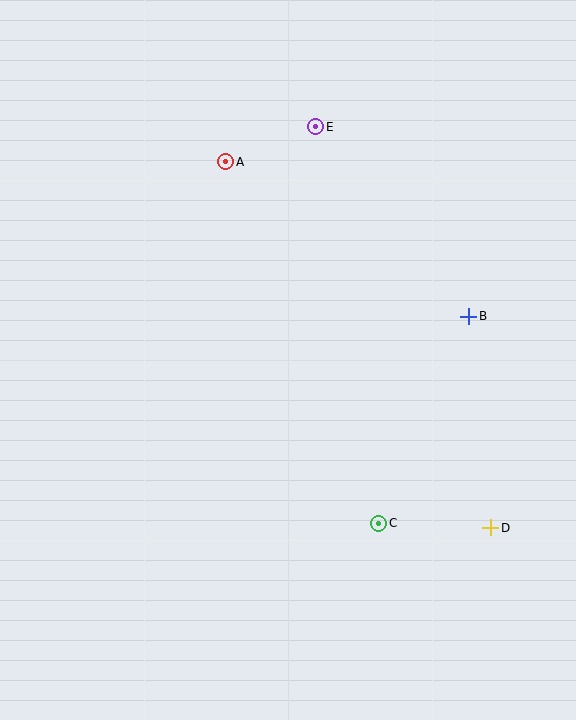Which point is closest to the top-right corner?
Point E is closest to the top-right corner.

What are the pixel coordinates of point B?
Point B is at (469, 316).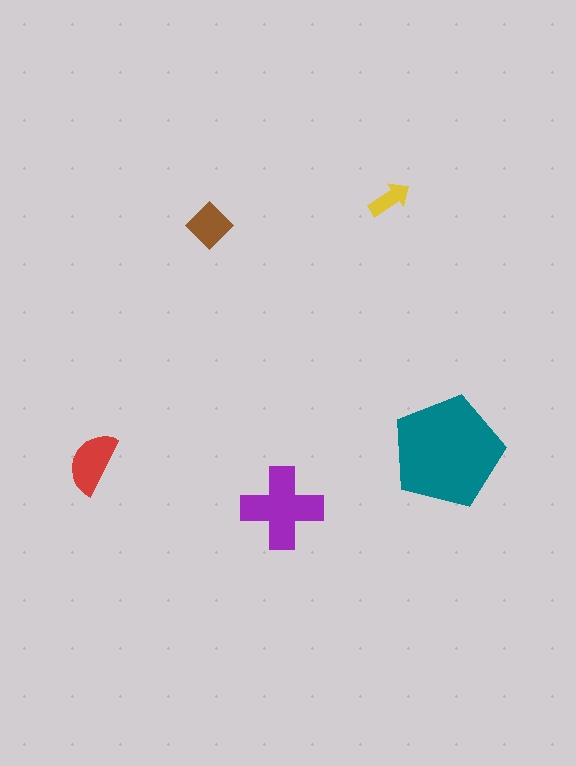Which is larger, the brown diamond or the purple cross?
The purple cross.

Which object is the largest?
The teal pentagon.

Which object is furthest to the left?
The red semicircle is leftmost.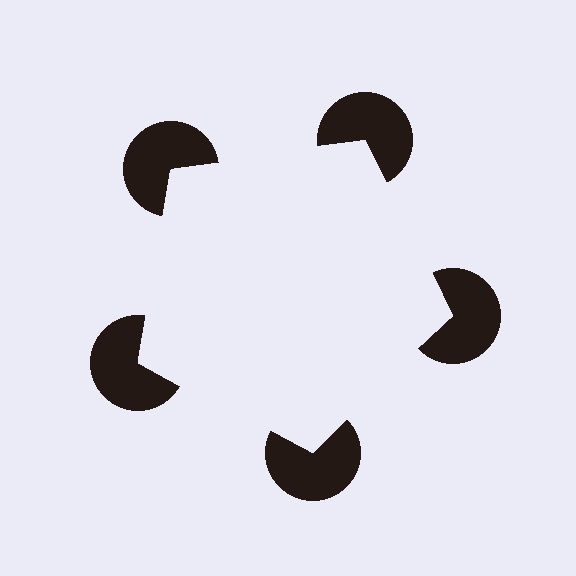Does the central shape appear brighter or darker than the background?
It typically appears slightly brighter than the background, even though no actual brightness change is drawn.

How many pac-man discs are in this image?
There are 5 — one at each vertex of the illusory pentagon.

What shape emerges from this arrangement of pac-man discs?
An illusory pentagon — its edges are inferred from the aligned wedge cuts in the pac-man discs, not physically drawn.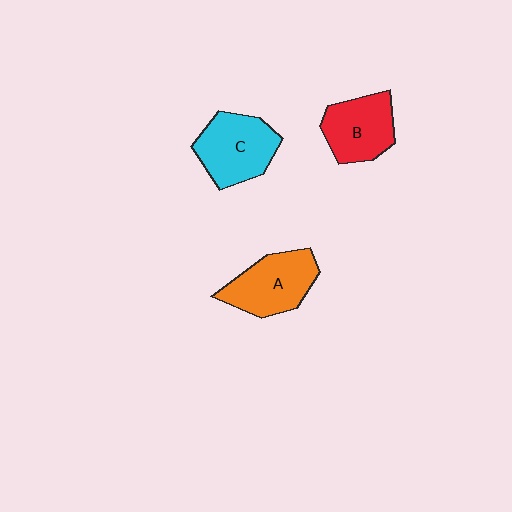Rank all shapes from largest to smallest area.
From largest to smallest: C (cyan), A (orange), B (red).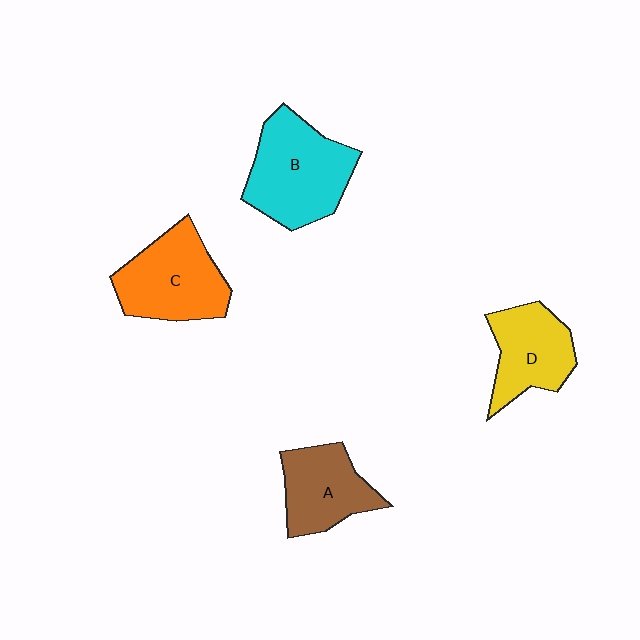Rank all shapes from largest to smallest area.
From largest to smallest: B (cyan), C (orange), D (yellow), A (brown).